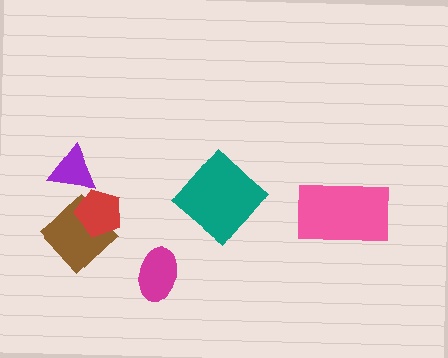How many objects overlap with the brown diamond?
1 object overlaps with the brown diamond.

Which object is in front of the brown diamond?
The red pentagon is in front of the brown diamond.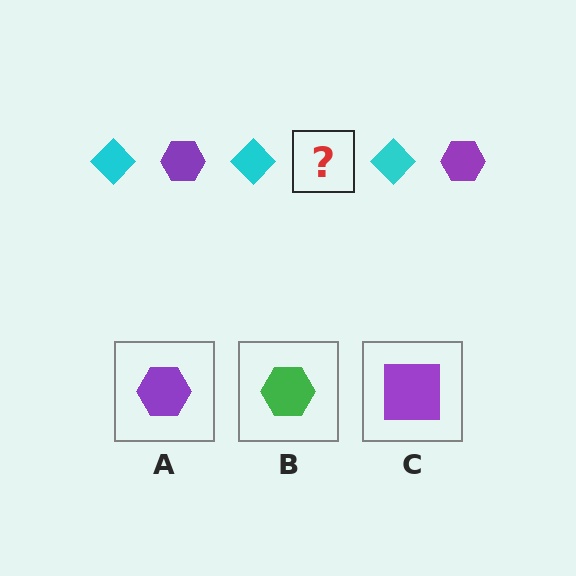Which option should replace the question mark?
Option A.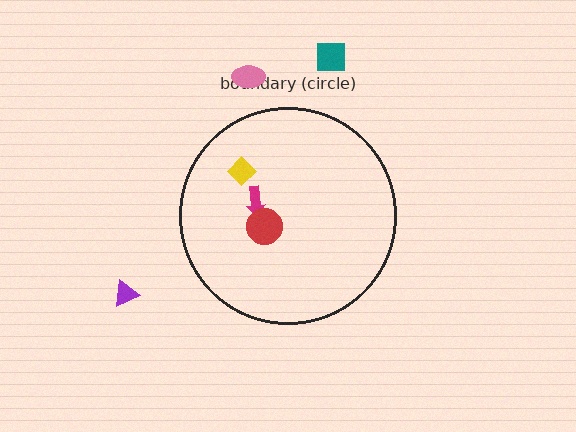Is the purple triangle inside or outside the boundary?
Outside.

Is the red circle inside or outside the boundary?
Inside.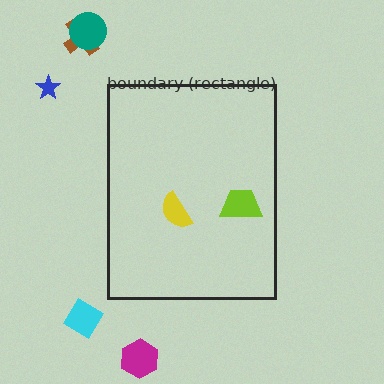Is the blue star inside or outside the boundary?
Outside.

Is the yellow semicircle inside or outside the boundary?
Inside.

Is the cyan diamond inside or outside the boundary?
Outside.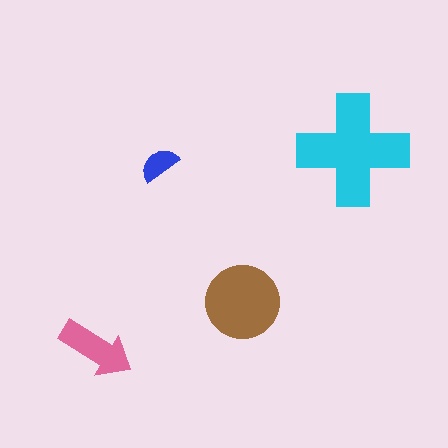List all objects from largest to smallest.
The cyan cross, the brown circle, the pink arrow, the blue semicircle.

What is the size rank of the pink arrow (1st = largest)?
3rd.